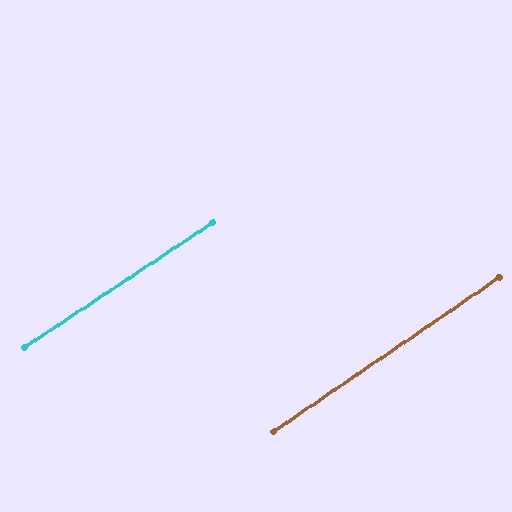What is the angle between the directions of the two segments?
Approximately 1 degree.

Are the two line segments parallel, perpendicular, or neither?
Parallel — their directions differ by only 0.9°.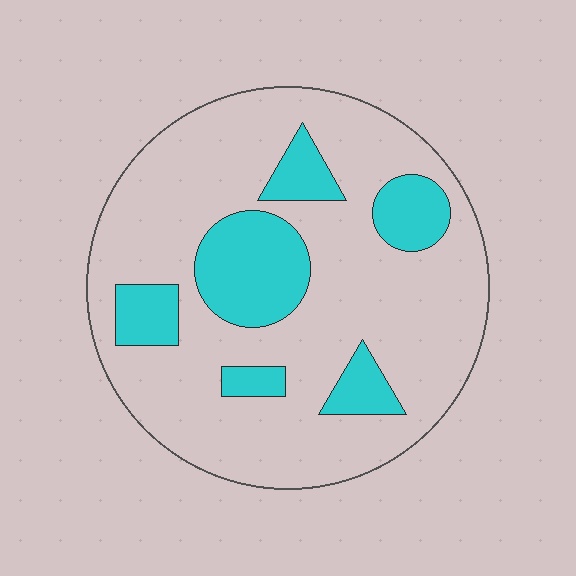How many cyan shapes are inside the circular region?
6.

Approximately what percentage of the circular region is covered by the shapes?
Approximately 20%.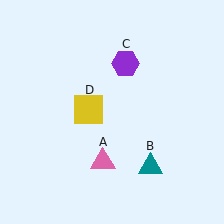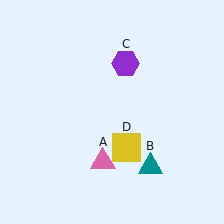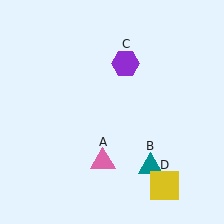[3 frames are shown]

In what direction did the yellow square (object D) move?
The yellow square (object D) moved down and to the right.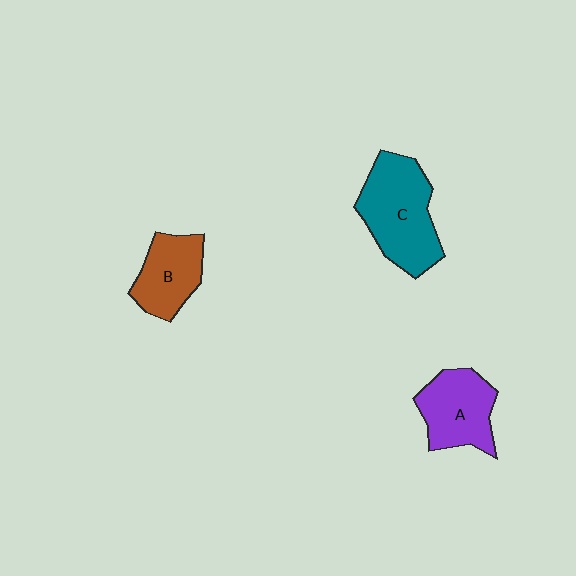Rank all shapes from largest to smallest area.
From largest to smallest: C (teal), A (purple), B (brown).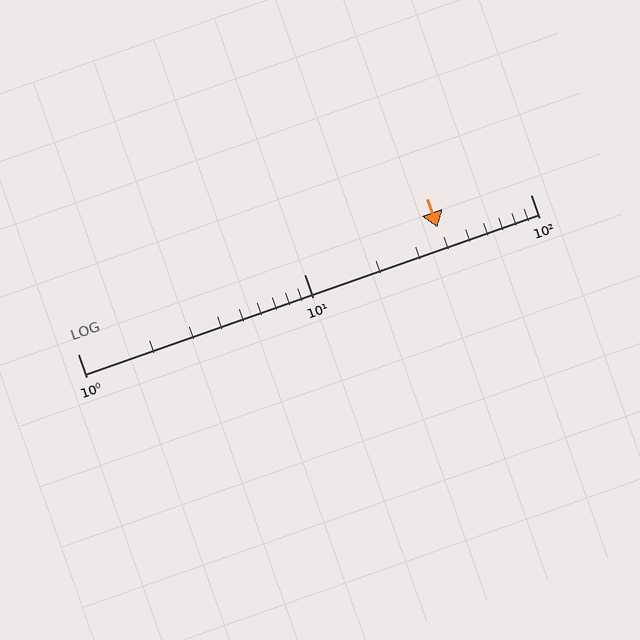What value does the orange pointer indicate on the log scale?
The pointer indicates approximately 39.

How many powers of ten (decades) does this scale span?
The scale spans 2 decades, from 1 to 100.